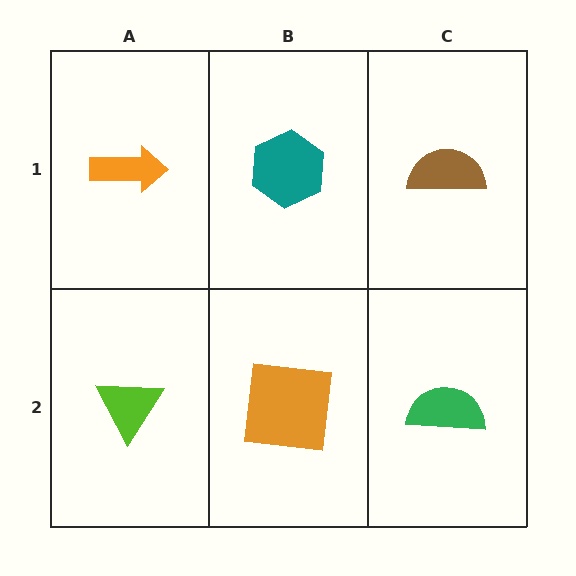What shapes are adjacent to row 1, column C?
A green semicircle (row 2, column C), a teal hexagon (row 1, column B).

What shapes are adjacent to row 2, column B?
A teal hexagon (row 1, column B), a lime triangle (row 2, column A), a green semicircle (row 2, column C).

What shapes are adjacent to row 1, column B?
An orange square (row 2, column B), an orange arrow (row 1, column A), a brown semicircle (row 1, column C).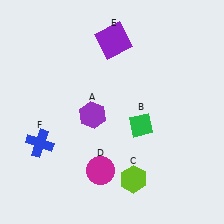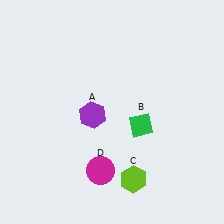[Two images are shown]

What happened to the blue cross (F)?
The blue cross (F) was removed in Image 2. It was in the bottom-left area of Image 1.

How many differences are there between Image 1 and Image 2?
There are 2 differences between the two images.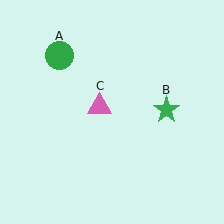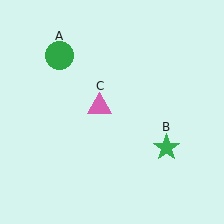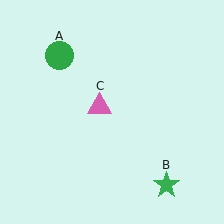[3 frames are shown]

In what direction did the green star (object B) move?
The green star (object B) moved down.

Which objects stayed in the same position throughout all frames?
Green circle (object A) and pink triangle (object C) remained stationary.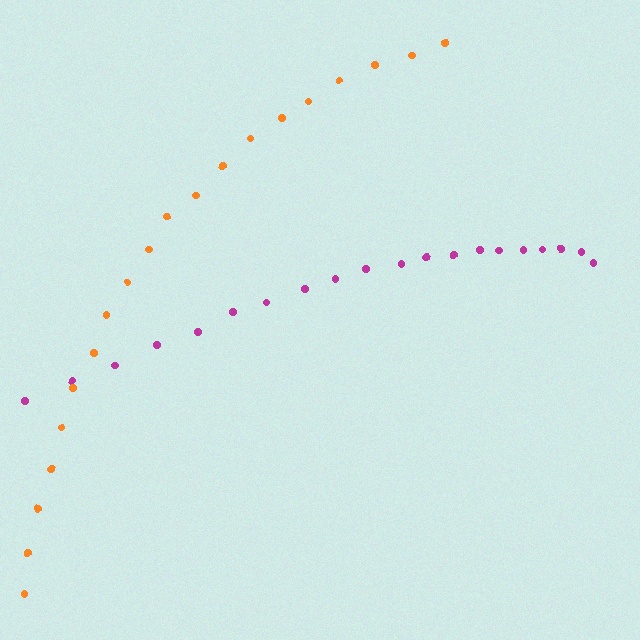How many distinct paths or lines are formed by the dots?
There are 2 distinct paths.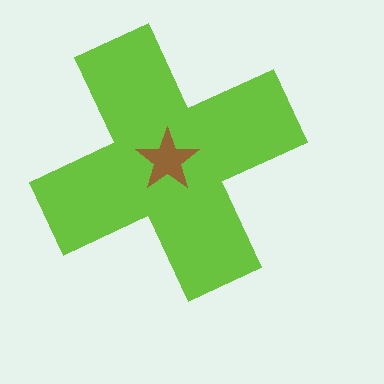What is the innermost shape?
The brown star.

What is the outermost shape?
The lime cross.